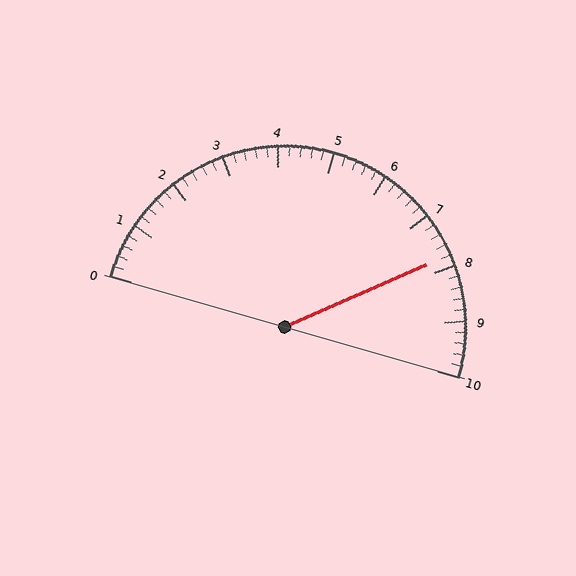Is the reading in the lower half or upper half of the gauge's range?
The reading is in the upper half of the range (0 to 10).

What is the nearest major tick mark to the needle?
The nearest major tick mark is 8.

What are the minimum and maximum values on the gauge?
The gauge ranges from 0 to 10.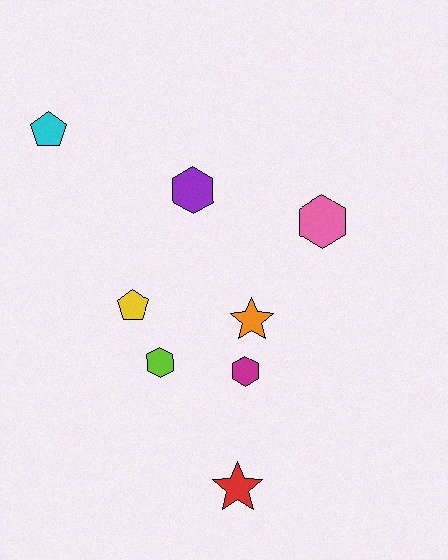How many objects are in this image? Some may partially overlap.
There are 8 objects.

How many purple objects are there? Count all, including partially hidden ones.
There is 1 purple object.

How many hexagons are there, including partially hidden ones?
There are 4 hexagons.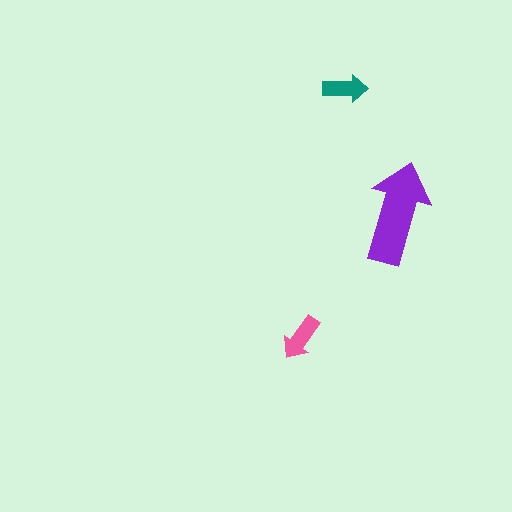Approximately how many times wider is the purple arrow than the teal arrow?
About 2.5 times wider.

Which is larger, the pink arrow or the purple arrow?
The purple one.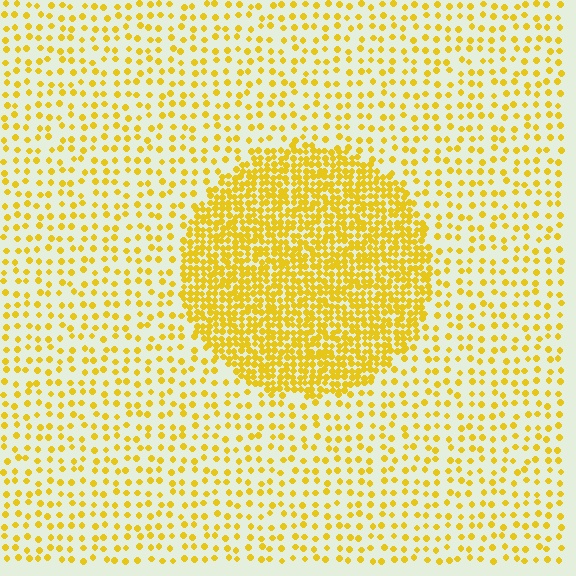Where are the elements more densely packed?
The elements are more densely packed inside the circle boundary.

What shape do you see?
I see a circle.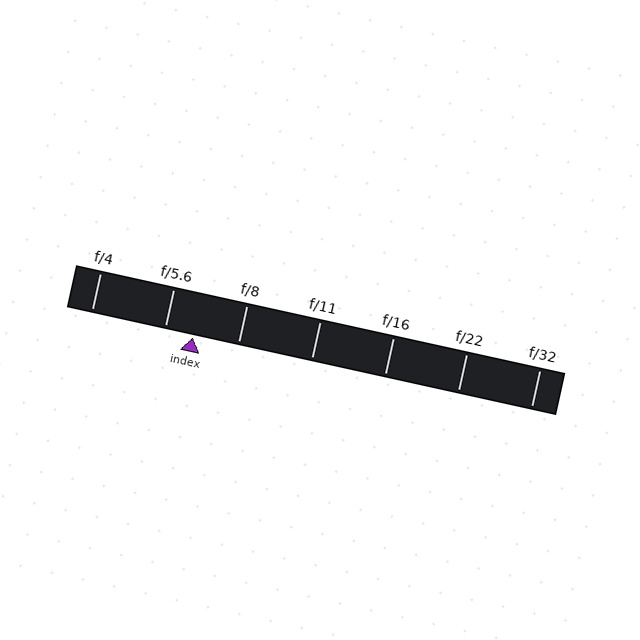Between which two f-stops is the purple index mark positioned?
The index mark is between f/5.6 and f/8.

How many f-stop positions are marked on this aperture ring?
There are 7 f-stop positions marked.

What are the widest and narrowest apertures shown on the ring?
The widest aperture shown is f/4 and the narrowest is f/32.